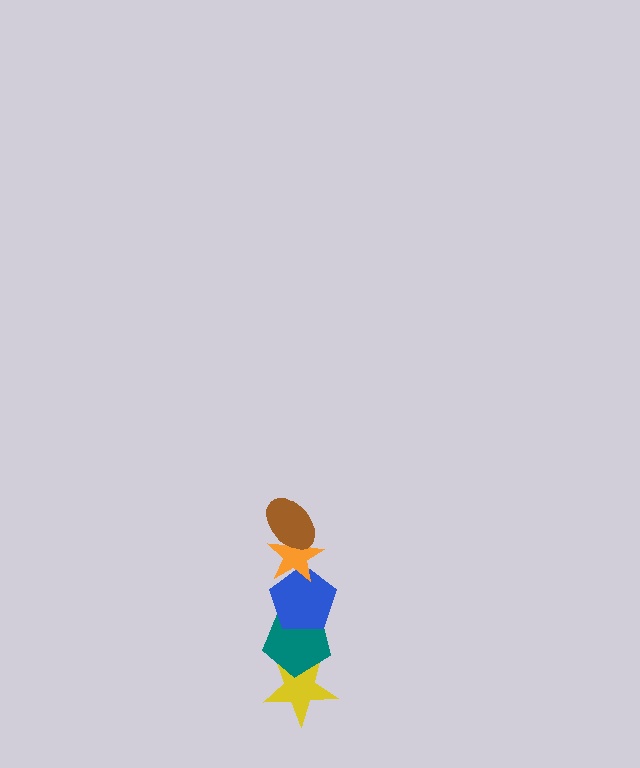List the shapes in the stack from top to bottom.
From top to bottom: the brown ellipse, the orange star, the blue pentagon, the teal pentagon, the yellow star.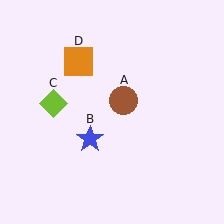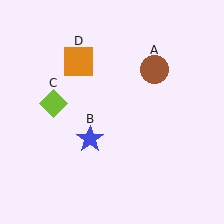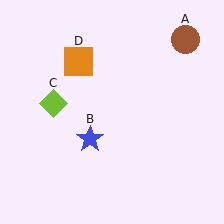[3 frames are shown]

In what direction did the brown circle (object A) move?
The brown circle (object A) moved up and to the right.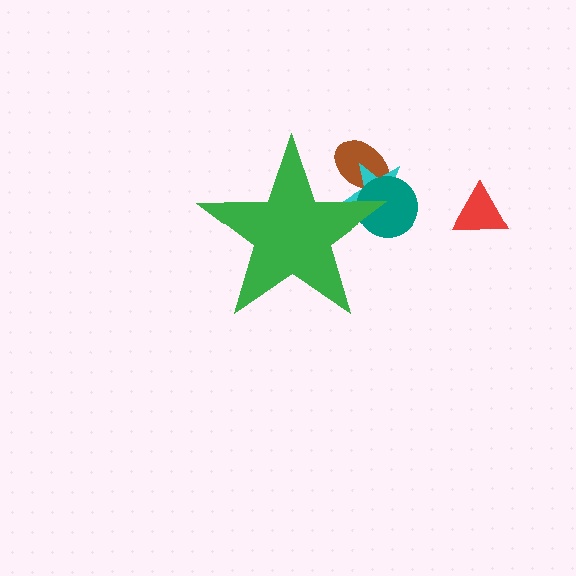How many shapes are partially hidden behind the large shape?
3 shapes are partially hidden.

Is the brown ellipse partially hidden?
Yes, the brown ellipse is partially hidden behind the green star.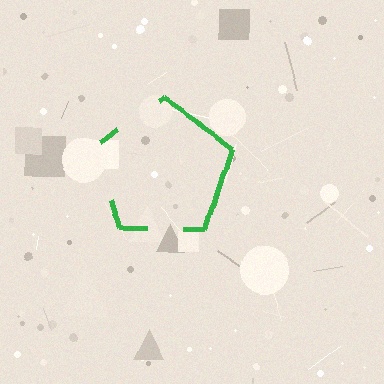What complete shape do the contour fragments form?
The contour fragments form a pentagon.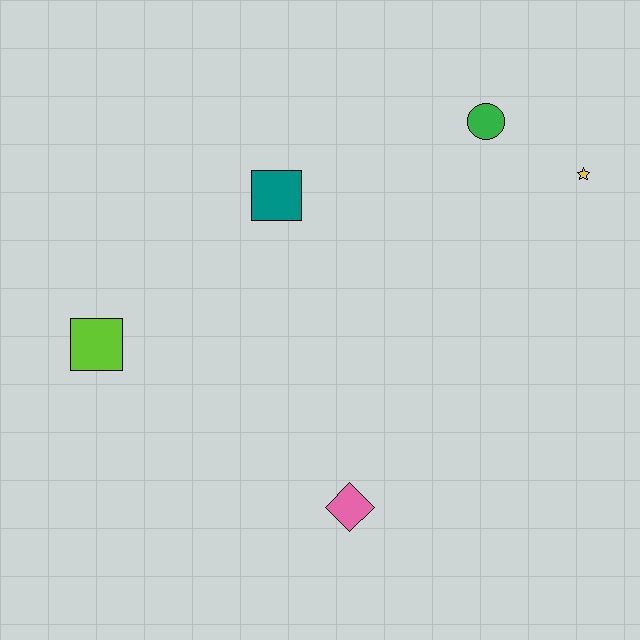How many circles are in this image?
There is 1 circle.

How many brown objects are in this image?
There are no brown objects.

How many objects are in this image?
There are 5 objects.